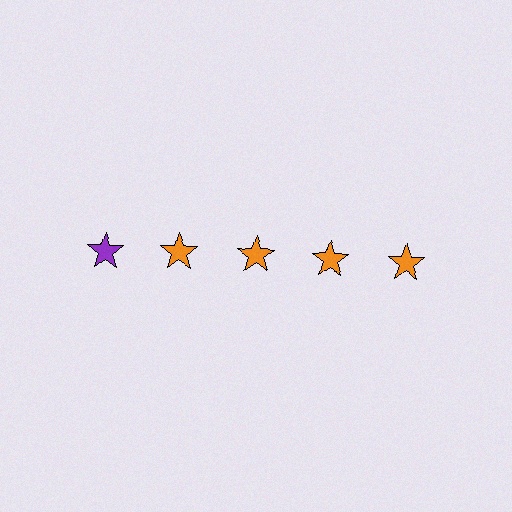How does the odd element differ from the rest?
It has a different color: purple instead of orange.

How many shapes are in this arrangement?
There are 5 shapes arranged in a grid pattern.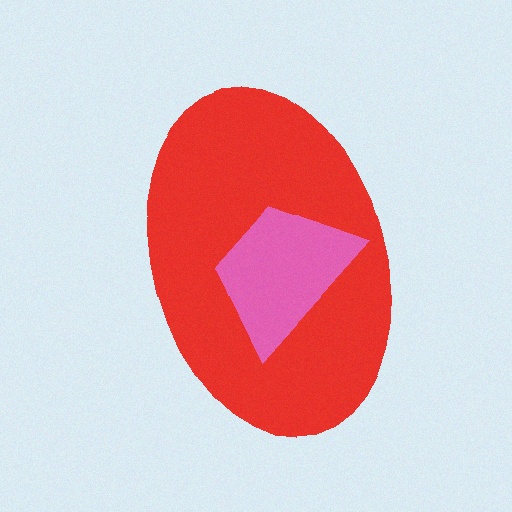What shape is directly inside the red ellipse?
The pink trapezoid.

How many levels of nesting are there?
2.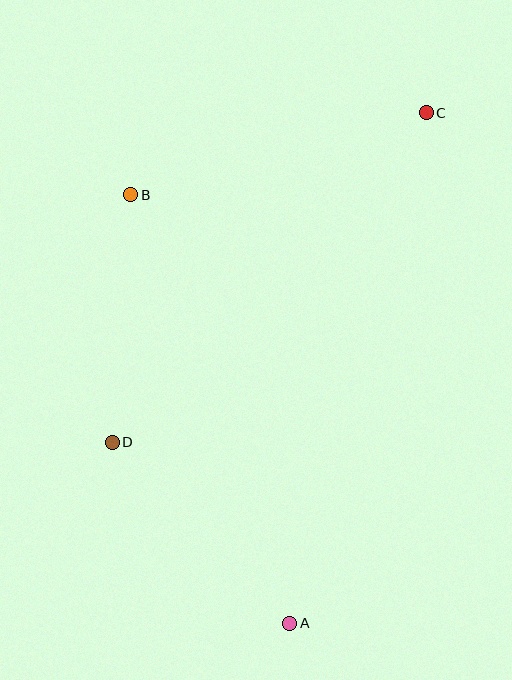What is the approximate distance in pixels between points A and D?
The distance between A and D is approximately 253 pixels.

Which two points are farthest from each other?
Points A and C are farthest from each other.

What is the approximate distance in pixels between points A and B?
The distance between A and B is approximately 457 pixels.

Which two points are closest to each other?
Points B and D are closest to each other.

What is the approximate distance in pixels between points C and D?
The distance between C and D is approximately 455 pixels.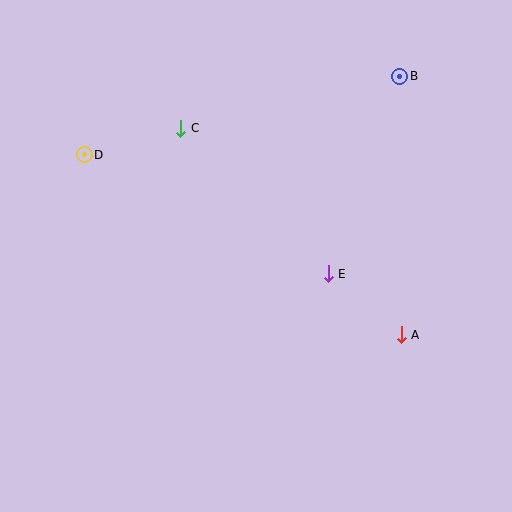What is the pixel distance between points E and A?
The distance between E and A is 95 pixels.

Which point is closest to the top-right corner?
Point B is closest to the top-right corner.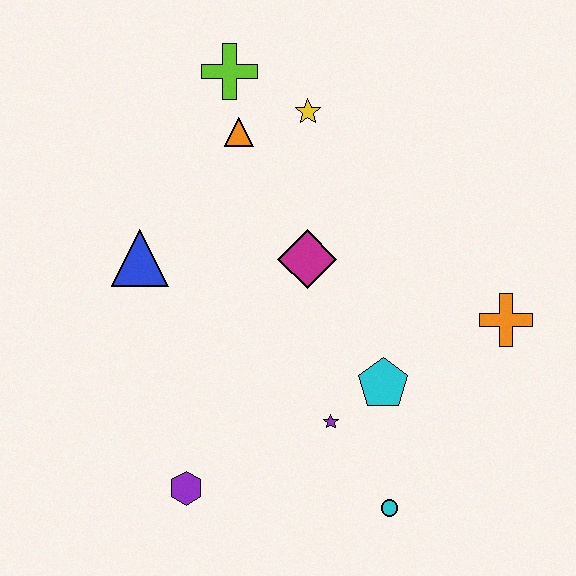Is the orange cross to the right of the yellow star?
Yes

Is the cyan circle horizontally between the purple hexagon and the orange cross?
Yes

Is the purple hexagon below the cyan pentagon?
Yes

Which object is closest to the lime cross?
The orange triangle is closest to the lime cross.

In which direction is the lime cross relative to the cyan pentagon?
The lime cross is above the cyan pentagon.